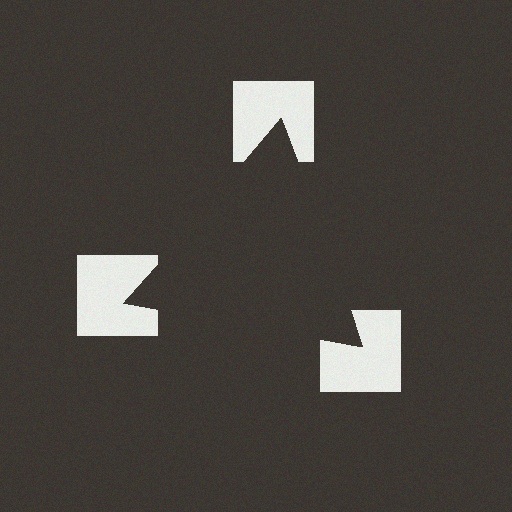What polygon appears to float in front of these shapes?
An illusory triangle — its edges are inferred from the aligned wedge cuts in the notched squares, not physically drawn.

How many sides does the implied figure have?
3 sides.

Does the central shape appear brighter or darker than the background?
It typically appears slightly darker than the background, even though no actual brightness change is drawn.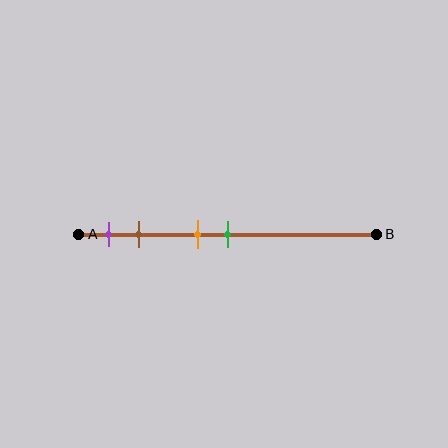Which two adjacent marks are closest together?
The orange and green marks are the closest adjacent pair.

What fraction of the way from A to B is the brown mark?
The brown mark is approximately 20% (0.2) of the way from A to B.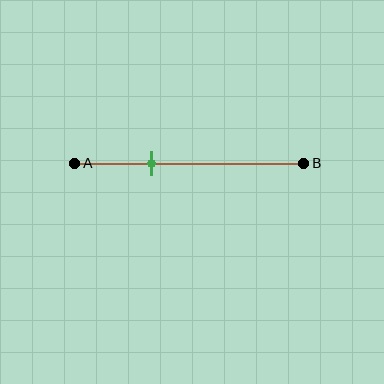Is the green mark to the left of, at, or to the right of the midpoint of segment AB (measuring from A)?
The green mark is to the left of the midpoint of segment AB.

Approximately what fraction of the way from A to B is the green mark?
The green mark is approximately 35% of the way from A to B.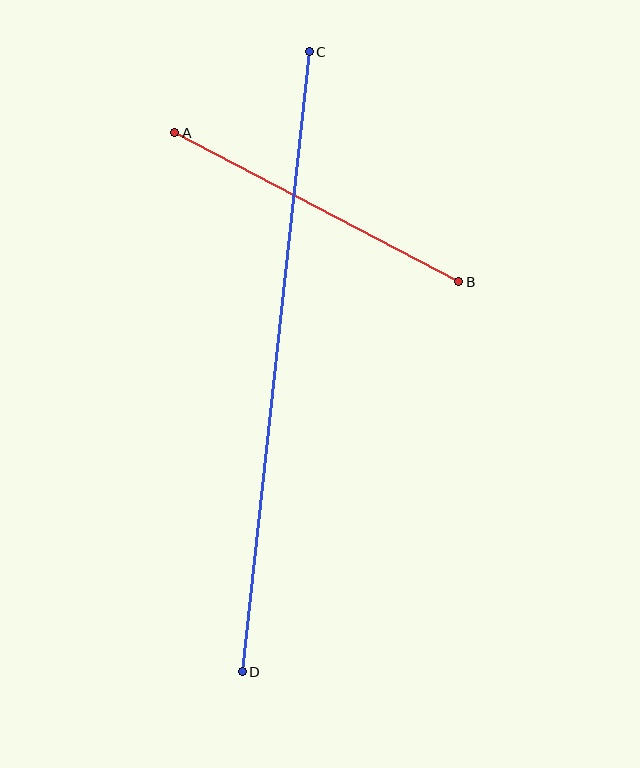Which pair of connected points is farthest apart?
Points C and D are farthest apart.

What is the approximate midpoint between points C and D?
The midpoint is at approximately (276, 362) pixels.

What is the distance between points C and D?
The distance is approximately 623 pixels.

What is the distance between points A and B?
The distance is approximately 320 pixels.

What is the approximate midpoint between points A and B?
The midpoint is at approximately (317, 207) pixels.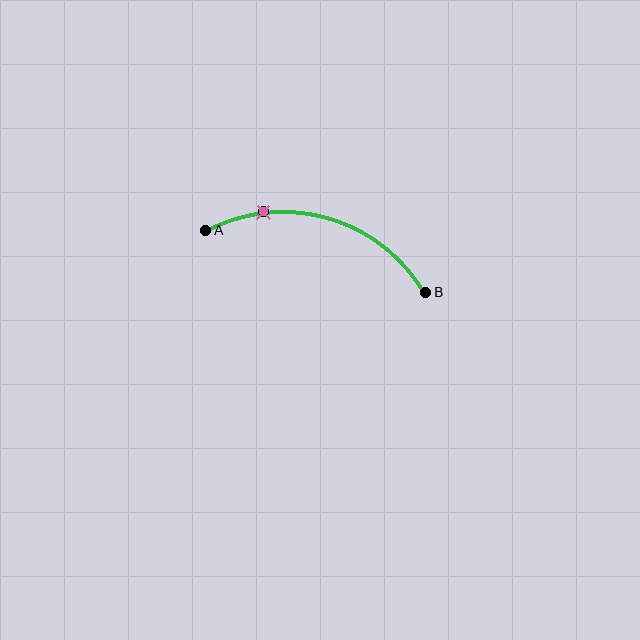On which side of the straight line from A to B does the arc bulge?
The arc bulges above the straight line connecting A and B.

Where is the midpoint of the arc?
The arc midpoint is the point on the curve farthest from the straight line joining A and B. It sits above that line.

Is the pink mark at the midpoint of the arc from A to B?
No. The pink mark lies on the arc but is closer to endpoint A. The arc midpoint would be at the point on the curve equidistant along the arc from both A and B.